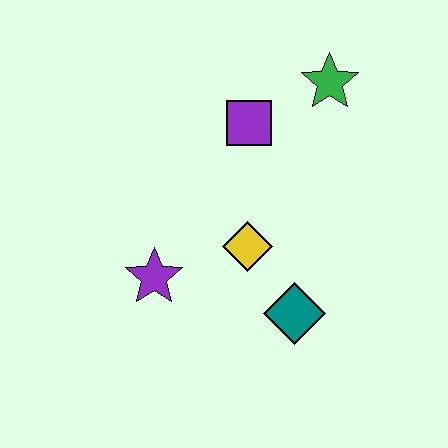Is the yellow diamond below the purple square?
Yes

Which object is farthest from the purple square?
The teal diamond is farthest from the purple square.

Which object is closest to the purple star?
The yellow diamond is closest to the purple star.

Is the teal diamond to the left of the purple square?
No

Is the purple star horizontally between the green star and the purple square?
No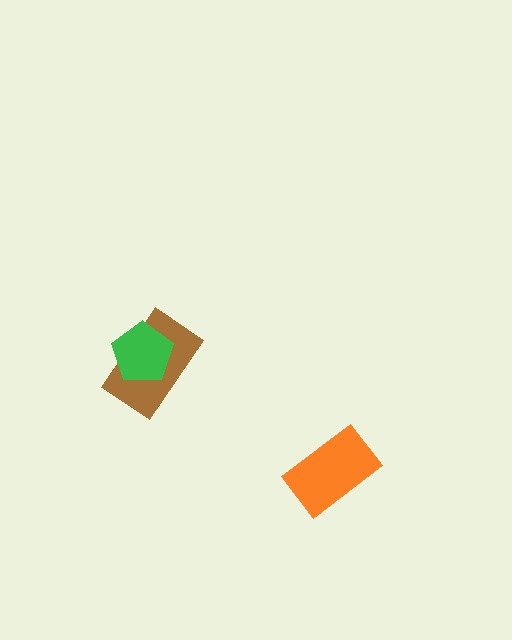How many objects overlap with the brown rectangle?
1 object overlaps with the brown rectangle.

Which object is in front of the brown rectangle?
The green pentagon is in front of the brown rectangle.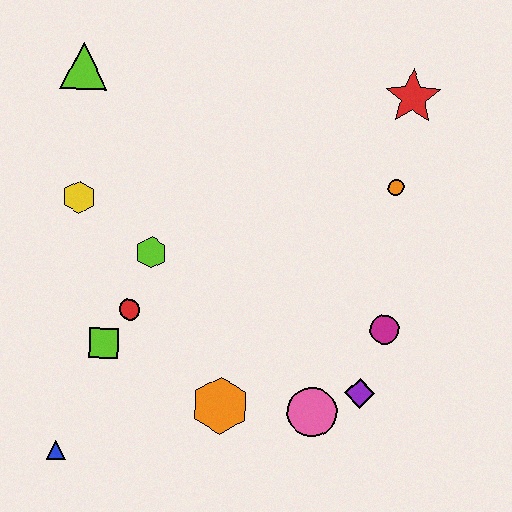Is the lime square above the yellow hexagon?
No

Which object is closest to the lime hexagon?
The red circle is closest to the lime hexagon.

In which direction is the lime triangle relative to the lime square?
The lime triangle is above the lime square.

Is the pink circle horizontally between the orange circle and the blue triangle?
Yes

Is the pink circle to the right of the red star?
No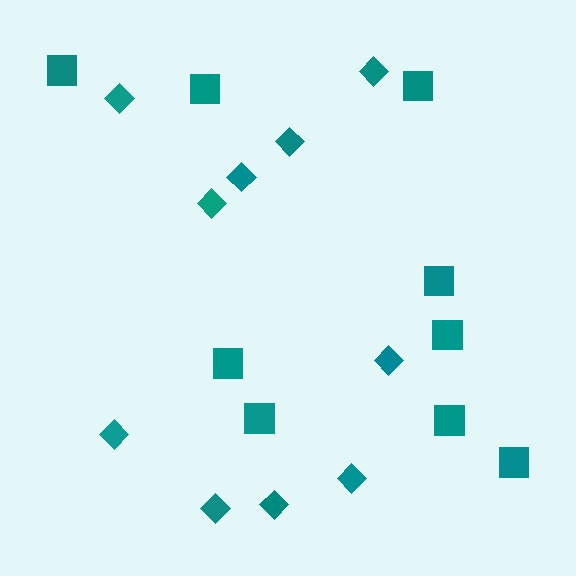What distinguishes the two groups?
There are 2 groups: one group of diamonds (10) and one group of squares (9).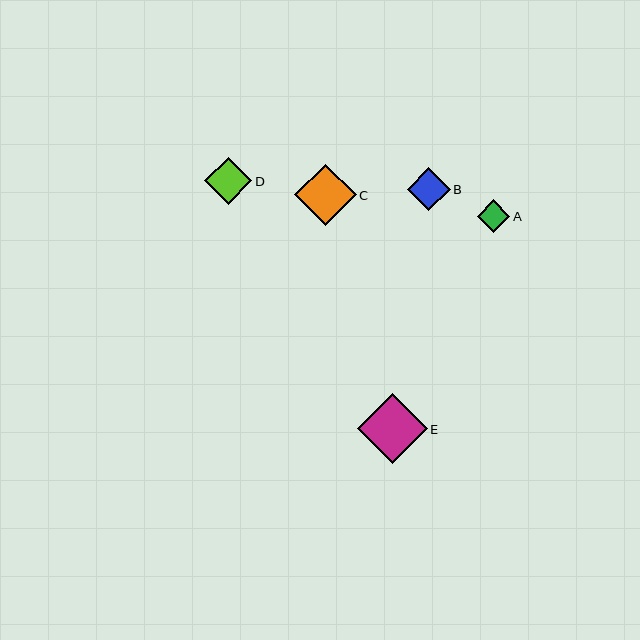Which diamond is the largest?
Diamond E is the largest with a size of approximately 70 pixels.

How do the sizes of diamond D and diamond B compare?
Diamond D and diamond B are approximately the same size.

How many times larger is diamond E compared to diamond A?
Diamond E is approximately 2.2 times the size of diamond A.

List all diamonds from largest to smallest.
From largest to smallest: E, C, D, B, A.